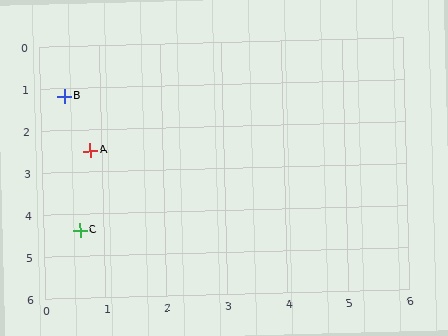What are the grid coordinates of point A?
Point A is at approximately (0.8, 2.5).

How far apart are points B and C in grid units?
Points B and C are about 3.2 grid units apart.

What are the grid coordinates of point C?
Point C is at approximately (0.6, 4.4).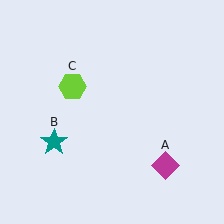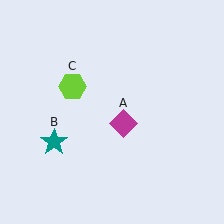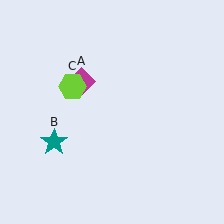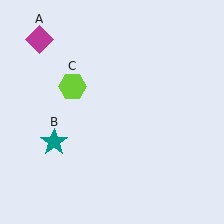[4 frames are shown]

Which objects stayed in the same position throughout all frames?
Teal star (object B) and lime hexagon (object C) remained stationary.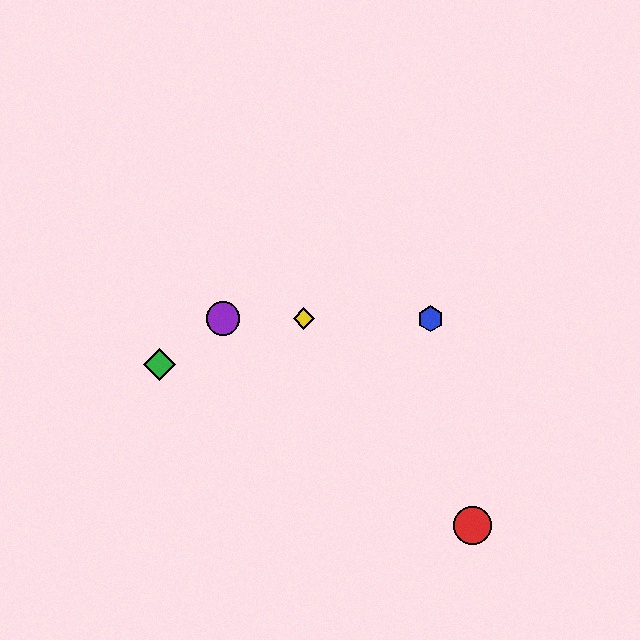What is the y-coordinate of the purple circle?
The purple circle is at y≈319.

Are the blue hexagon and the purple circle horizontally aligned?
Yes, both are at y≈319.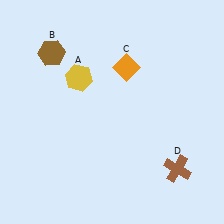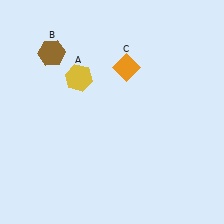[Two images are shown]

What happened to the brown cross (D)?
The brown cross (D) was removed in Image 2. It was in the bottom-right area of Image 1.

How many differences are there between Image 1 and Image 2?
There is 1 difference between the two images.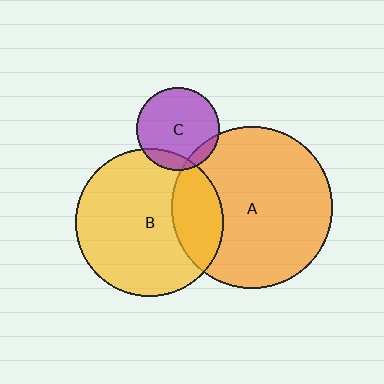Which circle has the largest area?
Circle A (orange).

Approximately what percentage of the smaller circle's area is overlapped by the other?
Approximately 25%.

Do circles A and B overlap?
Yes.